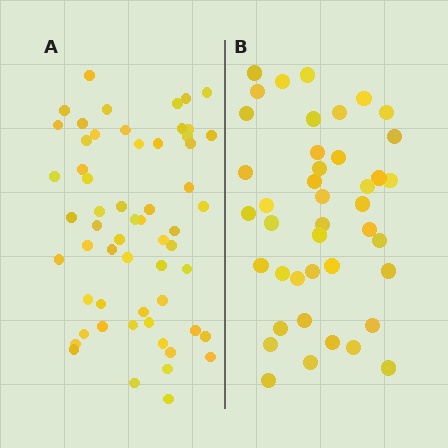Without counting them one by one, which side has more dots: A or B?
Region A (the left region) has more dots.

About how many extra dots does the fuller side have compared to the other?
Region A has approximately 15 more dots than region B.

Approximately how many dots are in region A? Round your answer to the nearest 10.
About 60 dots. (The exact count is 58, which rounds to 60.)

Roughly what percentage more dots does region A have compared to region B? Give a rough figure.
About 40% more.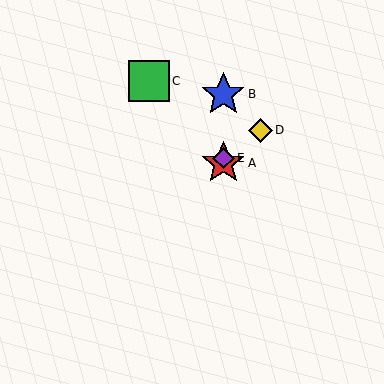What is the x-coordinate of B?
Object B is at x≈223.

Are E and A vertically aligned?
Yes, both are at x≈223.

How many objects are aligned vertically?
3 objects (A, B, E) are aligned vertically.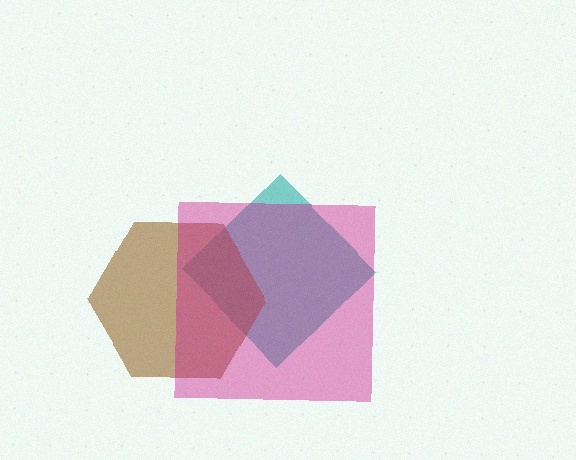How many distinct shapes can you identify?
There are 3 distinct shapes: a teal diamond, a brown hexagon, a magenta square.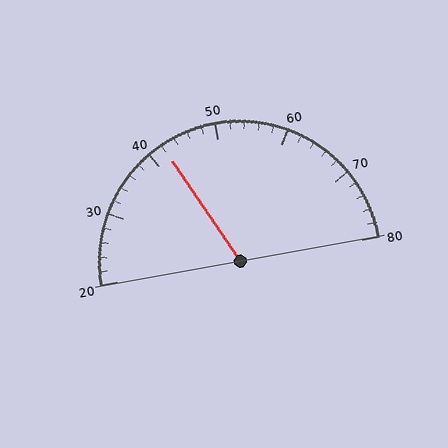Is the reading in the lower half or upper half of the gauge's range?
The reading is in the lower half of the range (20 to 80).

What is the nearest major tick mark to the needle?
The nearest major tick mark is 40.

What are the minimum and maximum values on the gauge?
The gauge ranges from 20 to 80.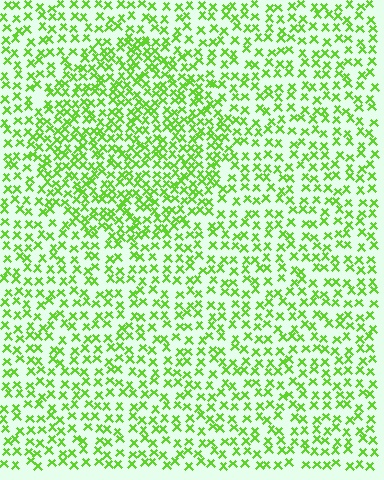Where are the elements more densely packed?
The elements are more densely packed inside the circle boundary.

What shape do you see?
I see a circle.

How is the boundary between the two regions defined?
The boundary is defined by a change in element density (approximately 1.7x ratio). All elements are the same color, size, and shape.